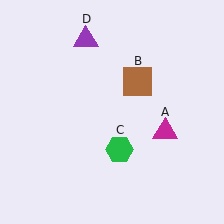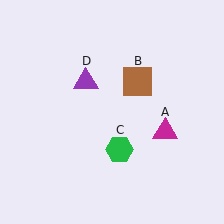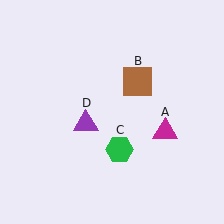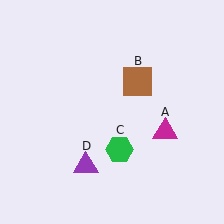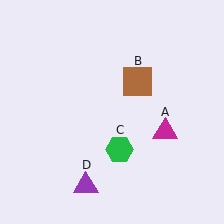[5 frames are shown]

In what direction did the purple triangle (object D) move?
The purple triangle (object D) moved down.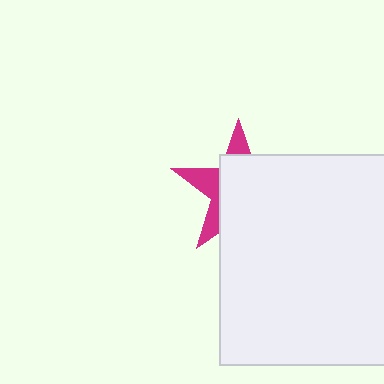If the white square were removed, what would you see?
You would see the complete magenta star.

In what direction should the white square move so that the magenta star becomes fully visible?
The white square should move toward the lower-right. That is the shortest direction to clear the overlap and leave the magenta star fully visible.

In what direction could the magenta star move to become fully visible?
The magenta star could move toward the upper-left. That would shift it out from behind the white square entirely.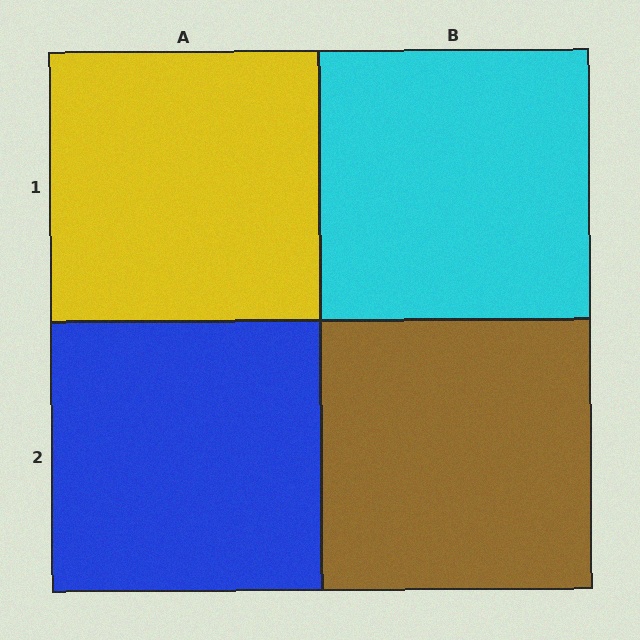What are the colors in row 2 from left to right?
Blue, brown.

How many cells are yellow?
1 cell is yellow.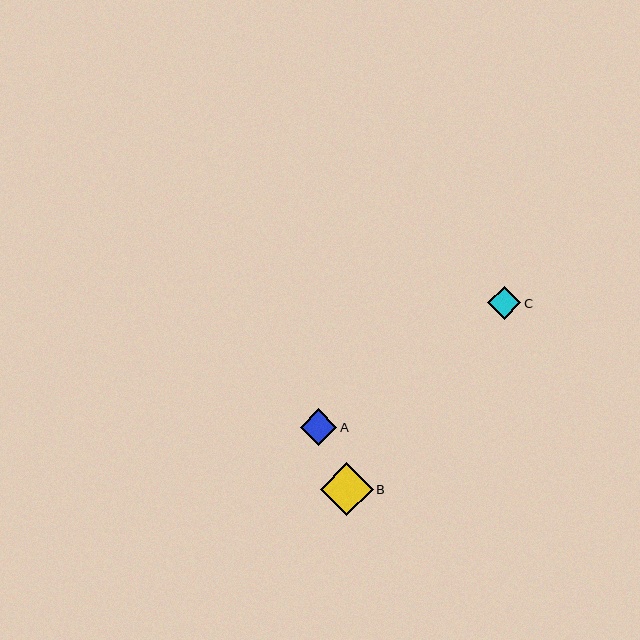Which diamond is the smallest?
Diamond C is the smallest with a size of approximately 33 pixels.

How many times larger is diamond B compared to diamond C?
Diamond B is approximately 1.6 times the size of diamond C.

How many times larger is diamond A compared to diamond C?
Diamond A is approximately 1.1 times the size of diamond C.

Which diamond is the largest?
Diamond B is the largest with a size of approximately 53 pixels.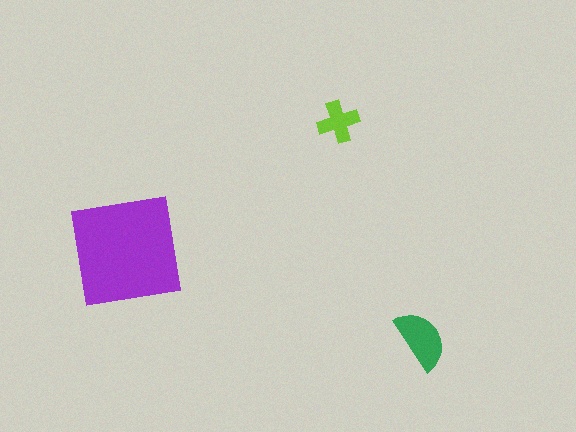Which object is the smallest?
The lime cross.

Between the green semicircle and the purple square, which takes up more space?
The purple square.